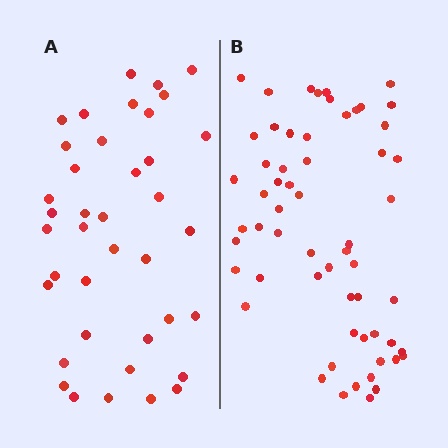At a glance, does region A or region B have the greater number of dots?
Region B (the right region) has more dots.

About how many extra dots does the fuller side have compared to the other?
Region B has approximately 20 more dots than region A.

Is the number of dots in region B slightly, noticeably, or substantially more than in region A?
Region B has substantially more. The ratio is roughly 1.5 to 1.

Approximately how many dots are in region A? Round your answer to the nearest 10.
About 40 dots. (The exact count is 39, which rounds to 40.)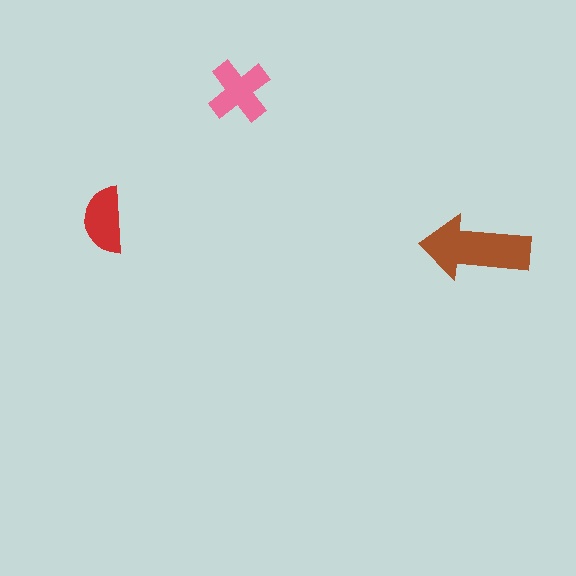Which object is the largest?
The brown arrow.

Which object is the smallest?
The red semicircle.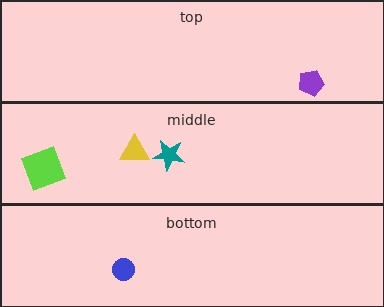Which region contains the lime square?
The middle region.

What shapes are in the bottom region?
The blue circle.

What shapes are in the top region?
The purple pentagon.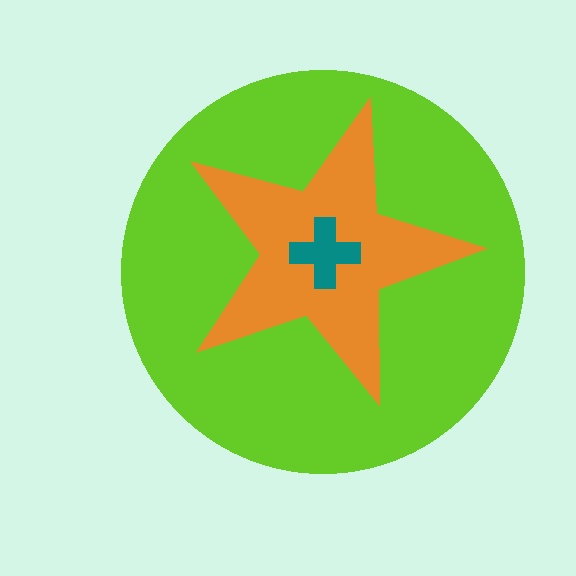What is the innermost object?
The teal cross.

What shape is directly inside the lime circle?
The orange star.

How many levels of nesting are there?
3.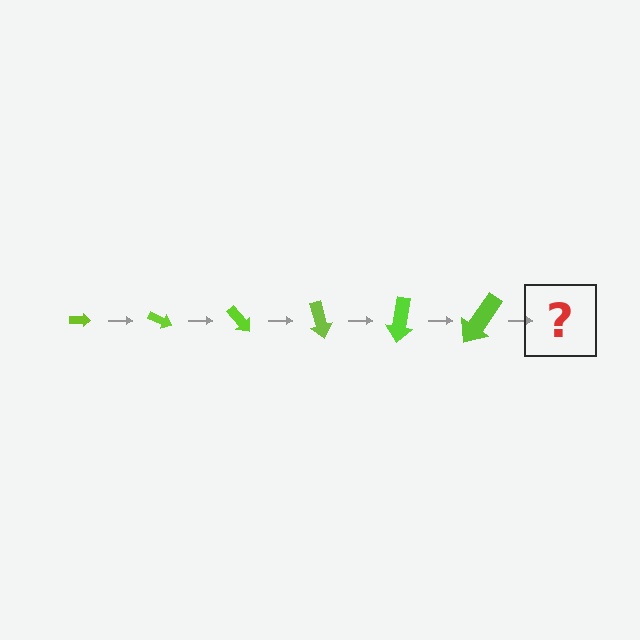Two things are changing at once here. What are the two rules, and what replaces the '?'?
The two rules are that the arrow grows larger each step and it rotates 25 degrees each step. The '?' should be an arrow, larger than the previous one and rotated 150 degrees from the start.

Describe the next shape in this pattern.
It should be an arrow, larger than the previous one and rotated 150 degrees from the start.